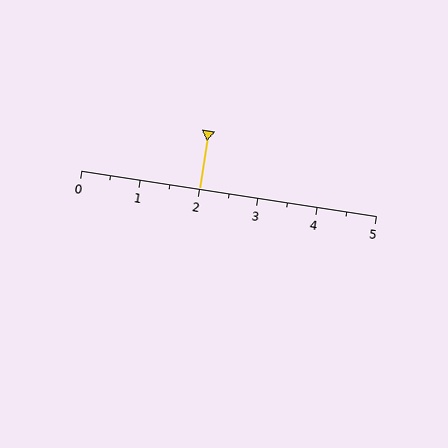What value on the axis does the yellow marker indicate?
The marker indicates approximately 2.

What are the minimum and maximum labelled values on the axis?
The axis runs from 0 to 5.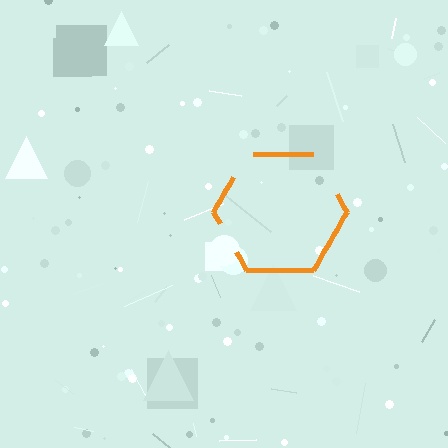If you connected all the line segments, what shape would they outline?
They would outline a hexagon.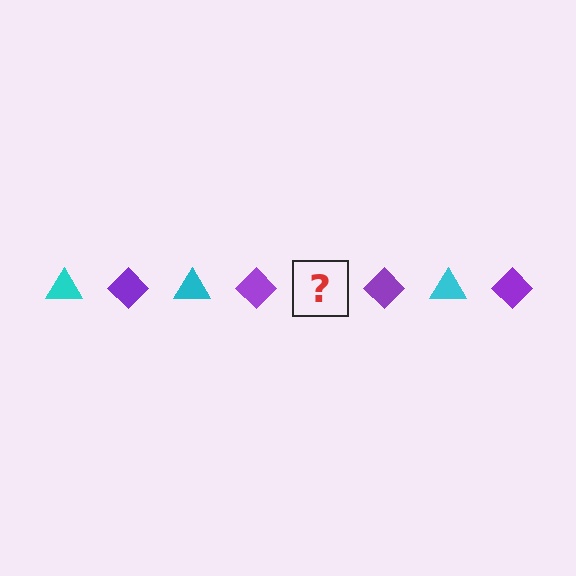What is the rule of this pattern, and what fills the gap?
The rule is that the pattern alternates between cyan triangle and purple diamond. The gap should be filled with a cyan triangle.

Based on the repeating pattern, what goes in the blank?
The blank should be a cyan triangle.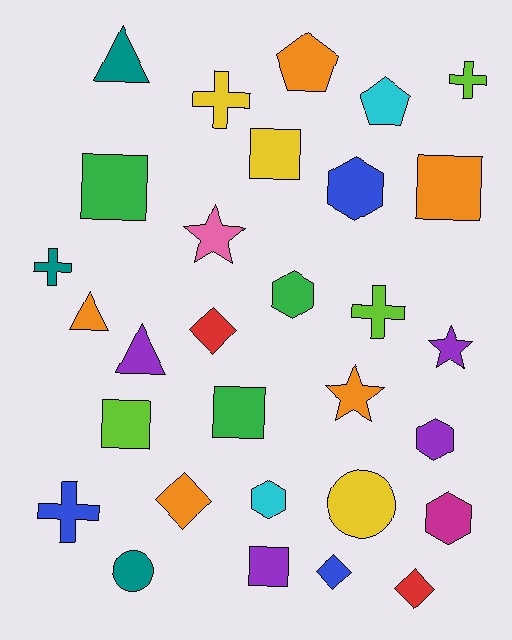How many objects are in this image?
There are 30 objects.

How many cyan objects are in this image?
There are 2 cyan objects.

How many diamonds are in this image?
There are 4 diamonds.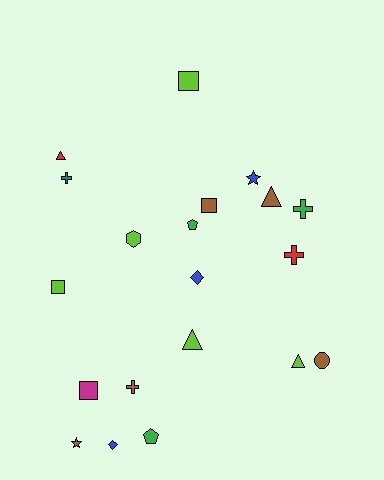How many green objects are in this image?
There are 3 green objects.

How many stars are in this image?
There are 2 stars.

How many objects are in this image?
There are 20 objects.